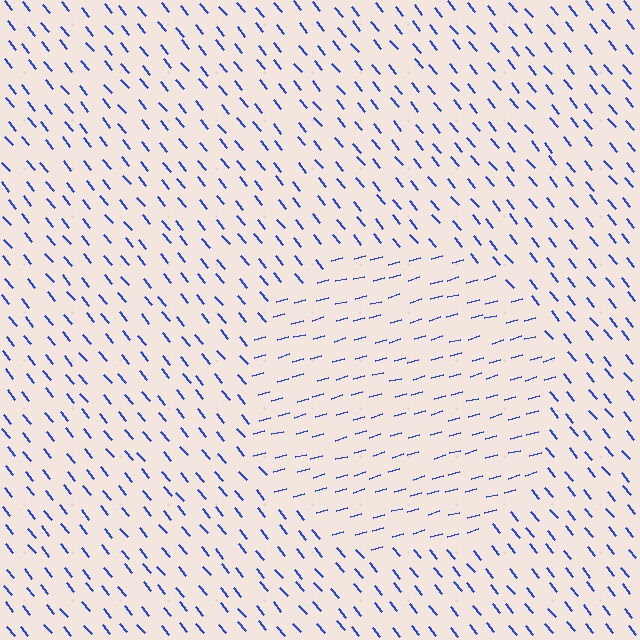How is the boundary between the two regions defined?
The boundary is defined purely by a change in line orientation (approximately 66 degrees difference). All lines are the same color and thickness.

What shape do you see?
I see a circle.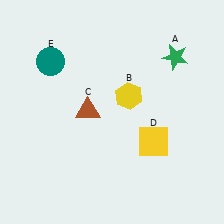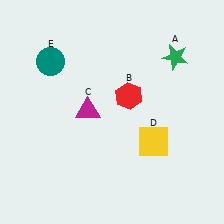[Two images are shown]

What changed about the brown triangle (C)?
In Image 1, C is brown. In Image 2, it changed to magenta.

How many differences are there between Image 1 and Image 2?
There are 2 differences between the two images.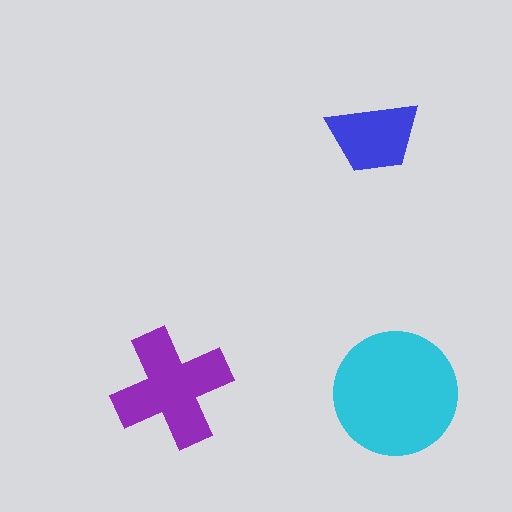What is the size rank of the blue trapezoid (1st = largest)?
3rd.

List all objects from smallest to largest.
The blue trapezoid, the purple cross, the cyan circle.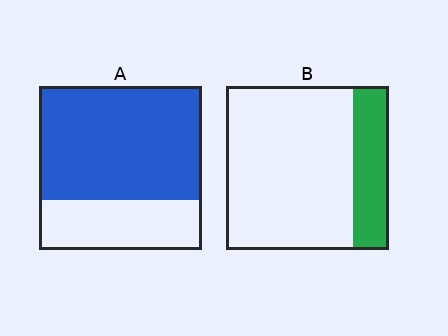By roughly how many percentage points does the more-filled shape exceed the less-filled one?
By roughly 45 percentage points (A over B).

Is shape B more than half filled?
No.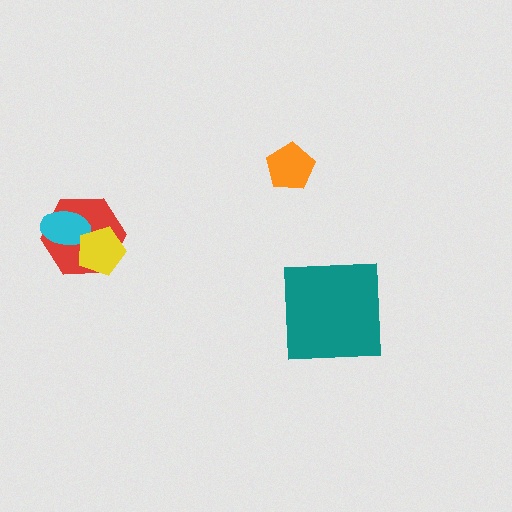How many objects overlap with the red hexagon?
2 objects overlap with the red hexagon.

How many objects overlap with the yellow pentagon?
2 objects overlap with the yellow pentagon.